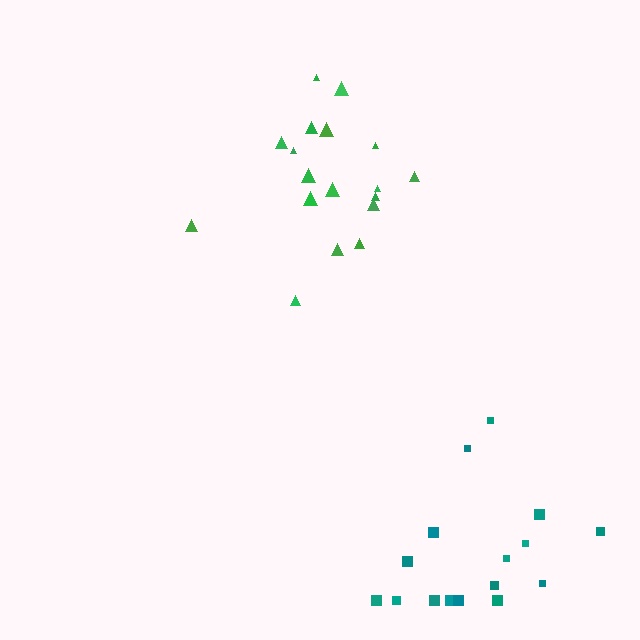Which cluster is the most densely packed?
Green.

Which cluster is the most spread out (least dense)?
Teal.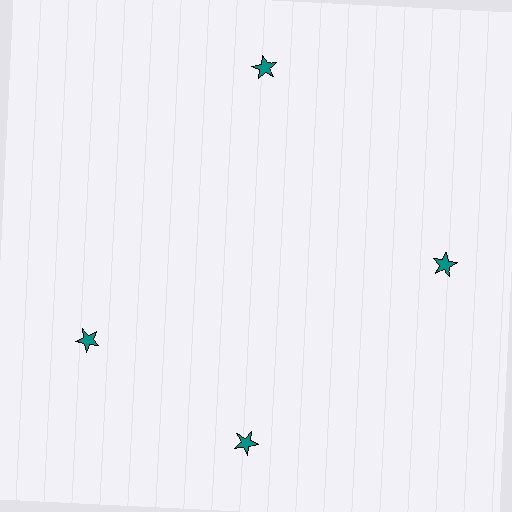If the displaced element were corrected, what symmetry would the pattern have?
It would have 4-fold rotational symmetry — the pattern would map onto itself every 90 degrees.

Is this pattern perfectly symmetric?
No. The 4 teal stars are arranged in a ring, but one element near the 9 o'clock position is rotated out of alignment along the ring, breaking the 4-fold rotational symmetry.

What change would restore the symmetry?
The symmetry would be restored by rotating it back into even spacing with its neighbors so that all 4 stars sit at equal angles and equal distance from the center.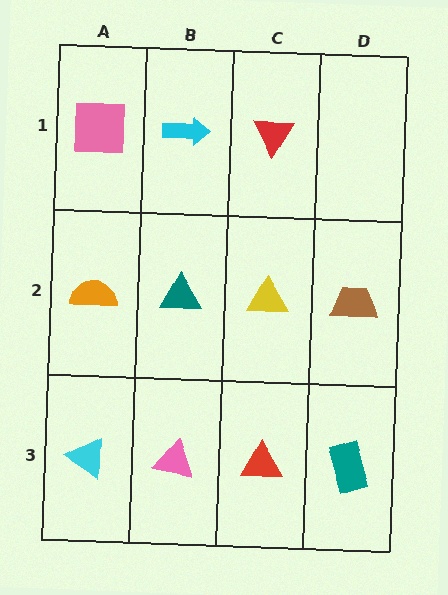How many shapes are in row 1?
3 shapes.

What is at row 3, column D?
A teal rectangle.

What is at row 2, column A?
An orange semicircle.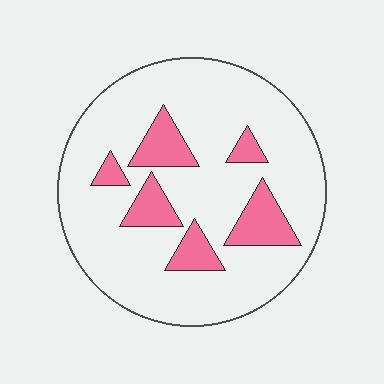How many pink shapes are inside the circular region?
6.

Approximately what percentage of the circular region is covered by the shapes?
Approximately 20%.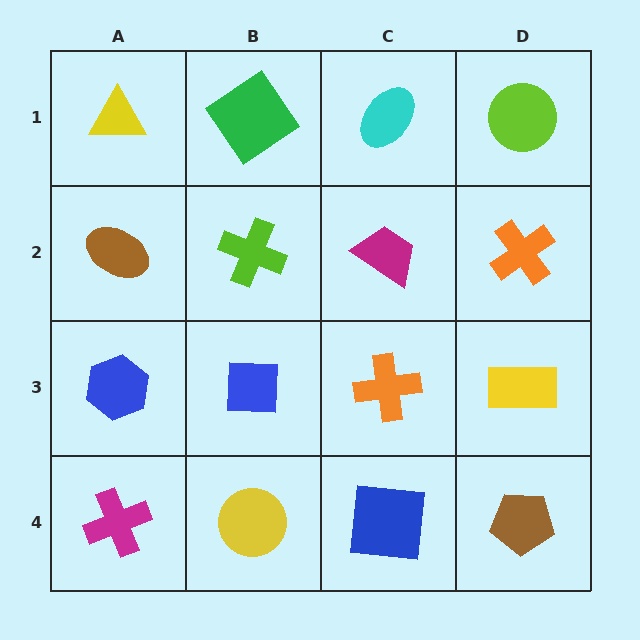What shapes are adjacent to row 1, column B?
A lime cross (row 2, column B), a yellow triangle (row 1, column A), a cyan ellipse (row 1, column C).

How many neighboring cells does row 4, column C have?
3.